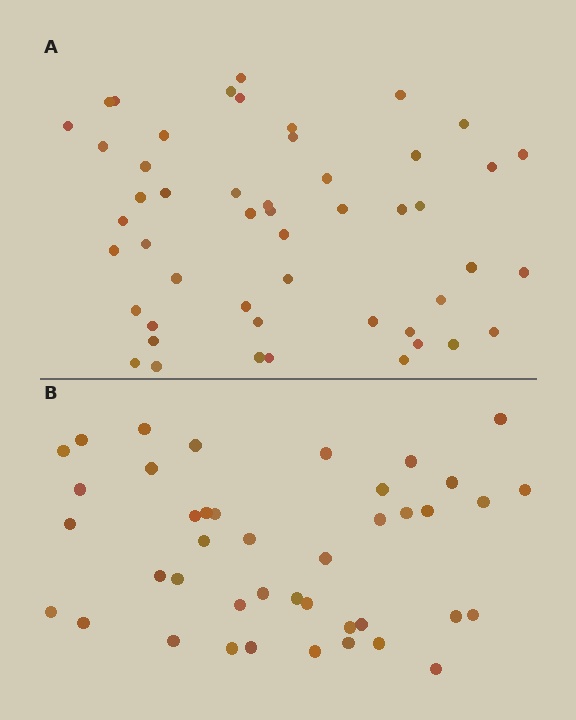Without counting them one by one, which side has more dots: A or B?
Region A (the top region) has more dots.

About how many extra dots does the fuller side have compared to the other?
Region A has roughly 8 or so more dots than region B.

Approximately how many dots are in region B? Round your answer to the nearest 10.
About 40 dots. (The exact count is 42, which rounds to 40.)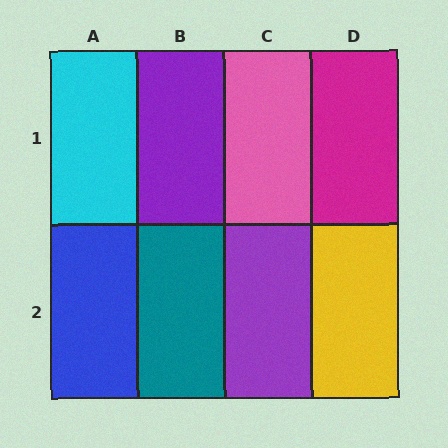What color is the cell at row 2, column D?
Yellow.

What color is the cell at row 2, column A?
Blue.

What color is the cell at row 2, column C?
Purple.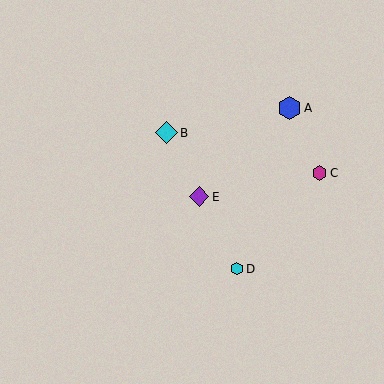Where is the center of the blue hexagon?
The center of the blue hexagon is at (289, 108).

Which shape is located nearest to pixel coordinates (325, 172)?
The magenta hexagon (labeled C) at (320, 173) is nearest to that location.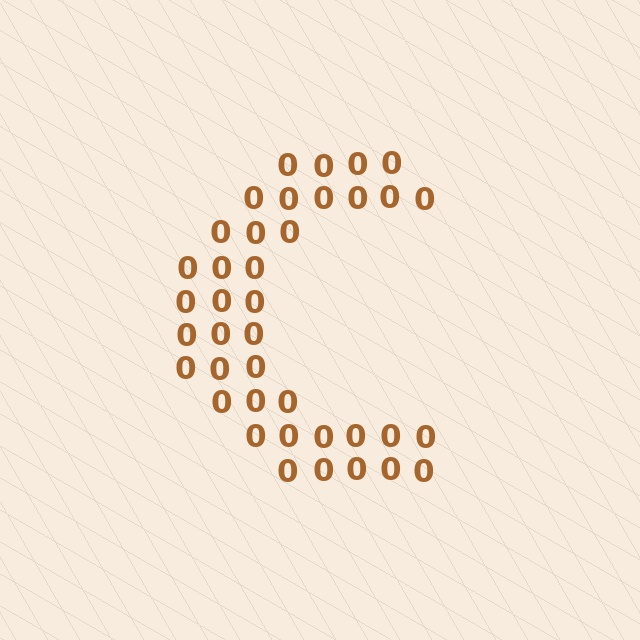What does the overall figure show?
The overall figure shows the letter C.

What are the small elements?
The small elements are digit 0's.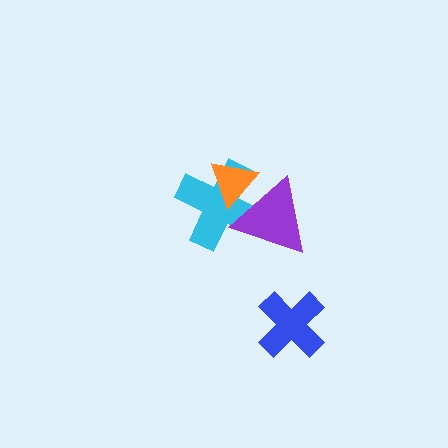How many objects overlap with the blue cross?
0 objects overlap with the blue cross.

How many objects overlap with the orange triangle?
2 objects overlap with the orange triangle.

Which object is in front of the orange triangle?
The purple triangle is in front of the orange triangle.